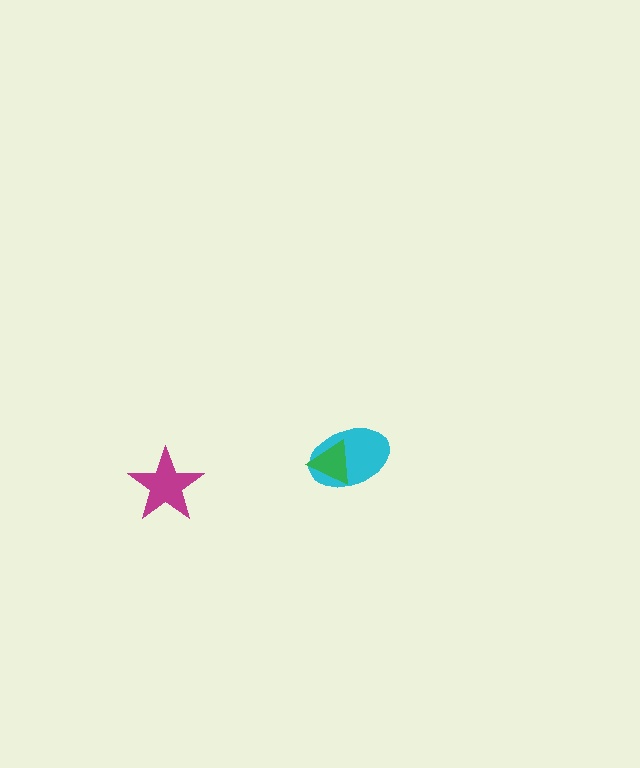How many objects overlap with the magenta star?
0 objects overlap with the magenta star.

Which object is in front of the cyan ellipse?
The green triangle is in front of the cyan ellipse.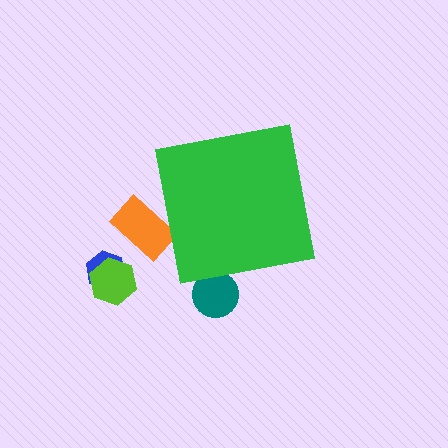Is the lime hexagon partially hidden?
No, the lime hexagon is fully visible.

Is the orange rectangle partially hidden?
Yes, the orange rectangle is partially hidden behind the green square.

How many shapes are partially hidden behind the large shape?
2 shapes are partially hidden.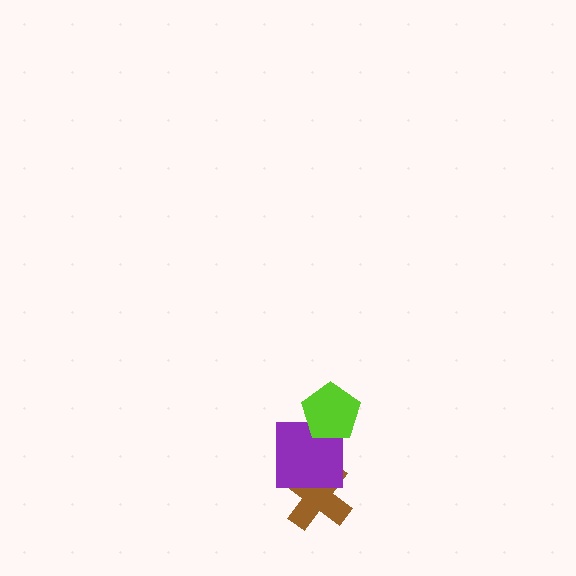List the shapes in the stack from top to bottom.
From top to bottom: the lime pentagon, the purple square, the brown cross.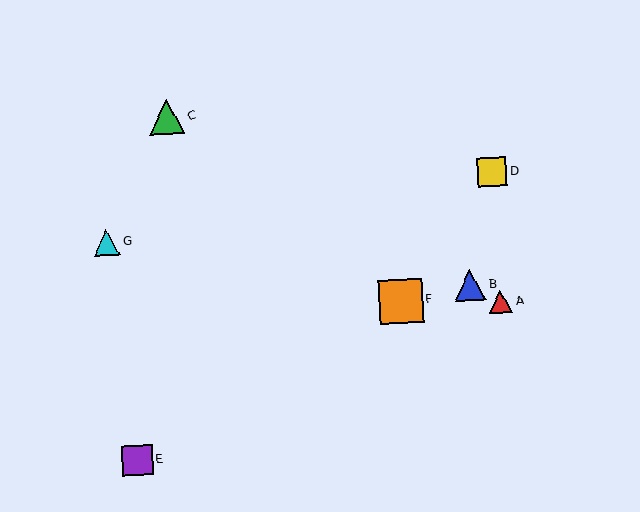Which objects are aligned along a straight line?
Objects A, B, C are aligned along a straight line.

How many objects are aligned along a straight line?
3 objects (A, B, C) are aligned along a straight line.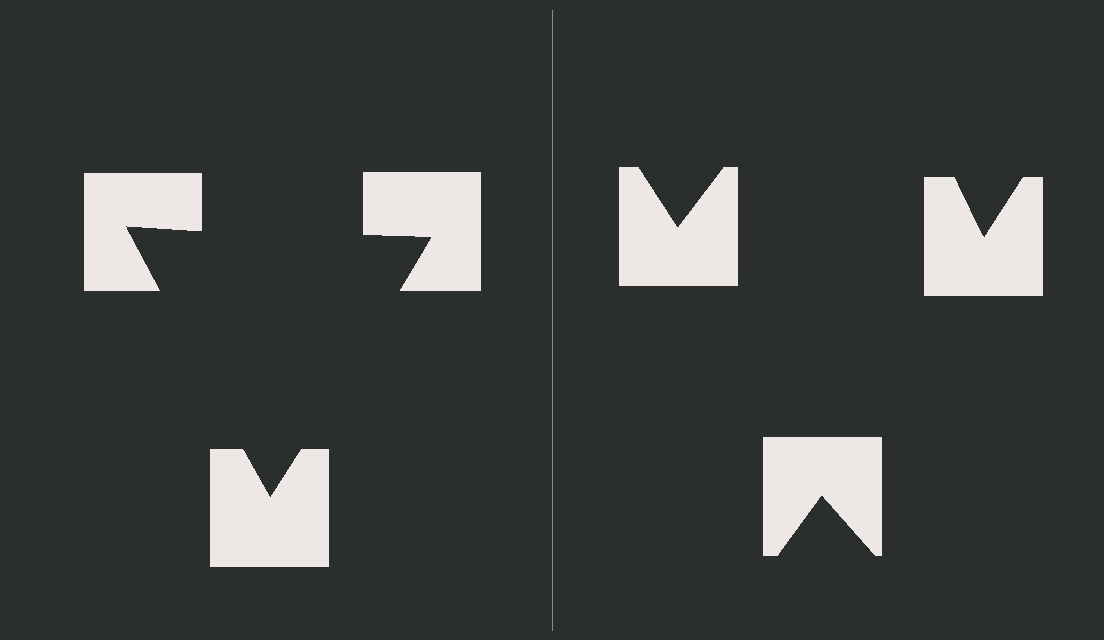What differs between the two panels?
The notched squares are positioned identically on both sides; only the wedge orientations differ. On the left they align to a triangle; on the right they are misaligned.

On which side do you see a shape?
An illusory triangle appears on the left side. On the right side the wedge cuts are rotated, so no coherent shape forms.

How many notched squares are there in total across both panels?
6 — 3 on each side.